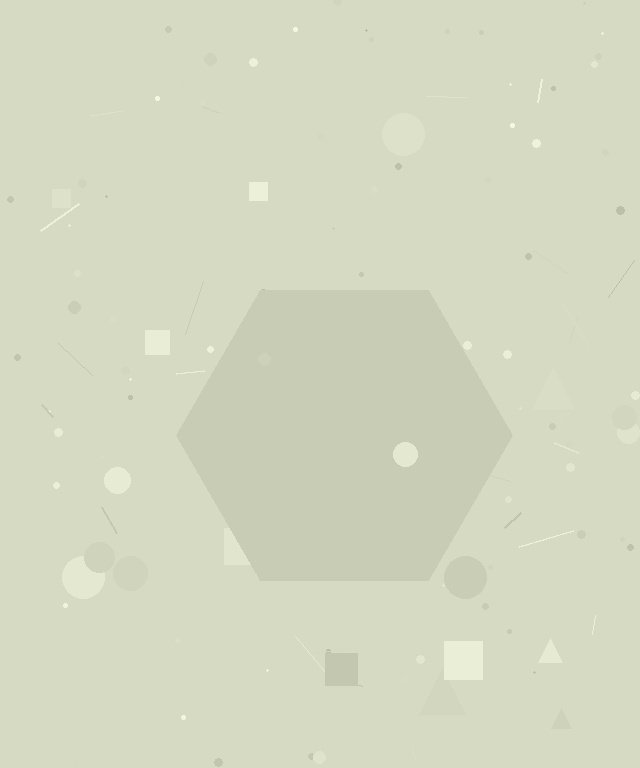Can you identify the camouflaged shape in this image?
The camouflaged shape is a hexagon.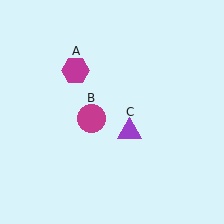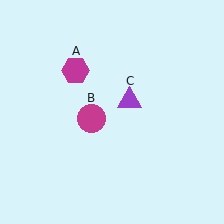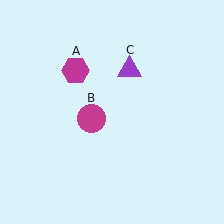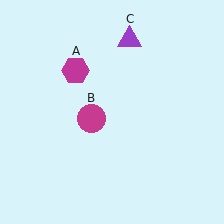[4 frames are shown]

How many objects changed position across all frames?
1 object changed position: purple triangle (object C).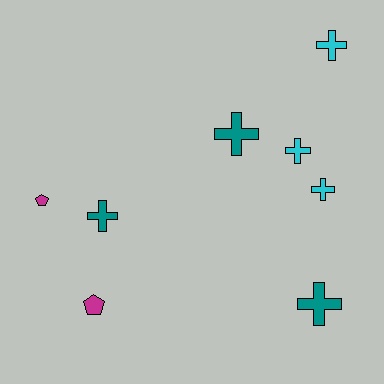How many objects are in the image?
There are 8 objects.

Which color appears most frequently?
Cyan, with 3 objects.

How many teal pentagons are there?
There are no teal pentagons.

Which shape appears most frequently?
Cross, with 6 objects.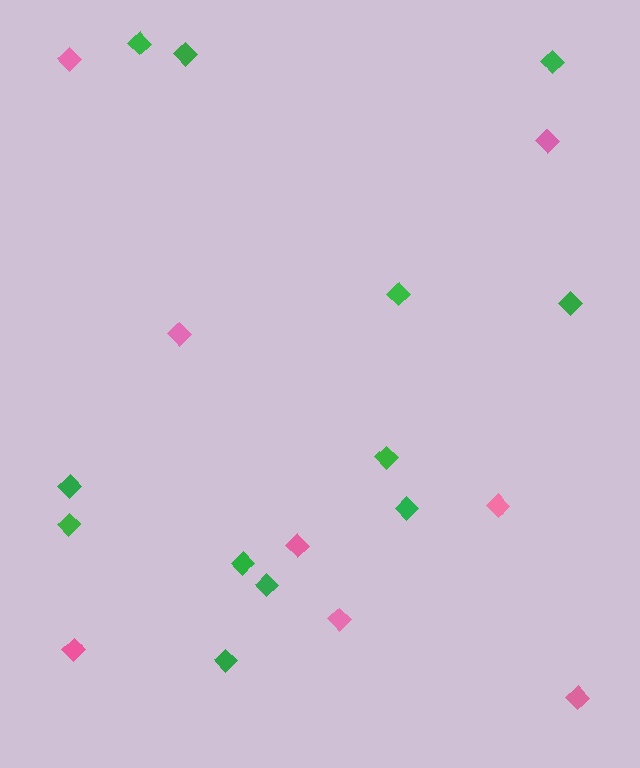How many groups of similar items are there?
There are 2 groups: one group of green diamonds (12) and one group of pink diamonds (8).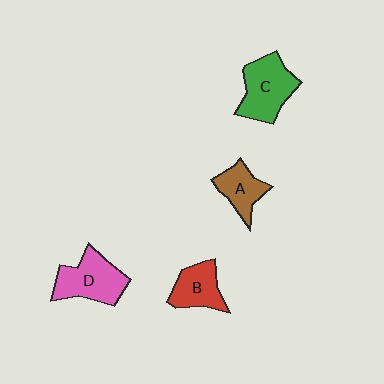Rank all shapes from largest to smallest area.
From largest to smallest: C (green), D (pink), B (red), A (brown).